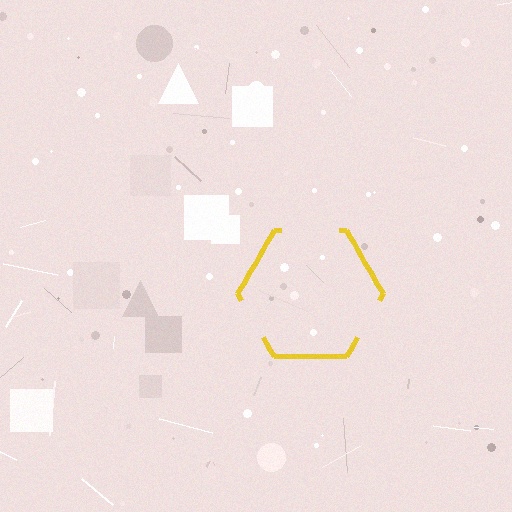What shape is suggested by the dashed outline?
The dashed outline suggests a hexagon.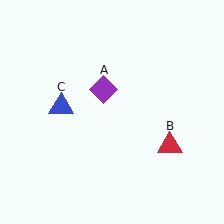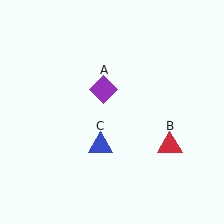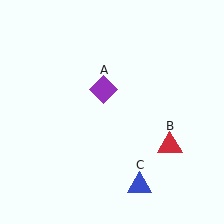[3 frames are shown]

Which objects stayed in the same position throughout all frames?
Purple diamond (object A) and red triangle (object B) remained stationary.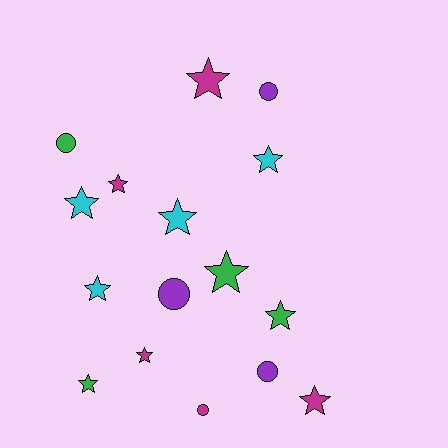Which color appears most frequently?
Magenta, with 5 objects.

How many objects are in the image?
There are 16 objects.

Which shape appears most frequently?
Star, with 11 objects.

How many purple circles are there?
There are 3 purple circles.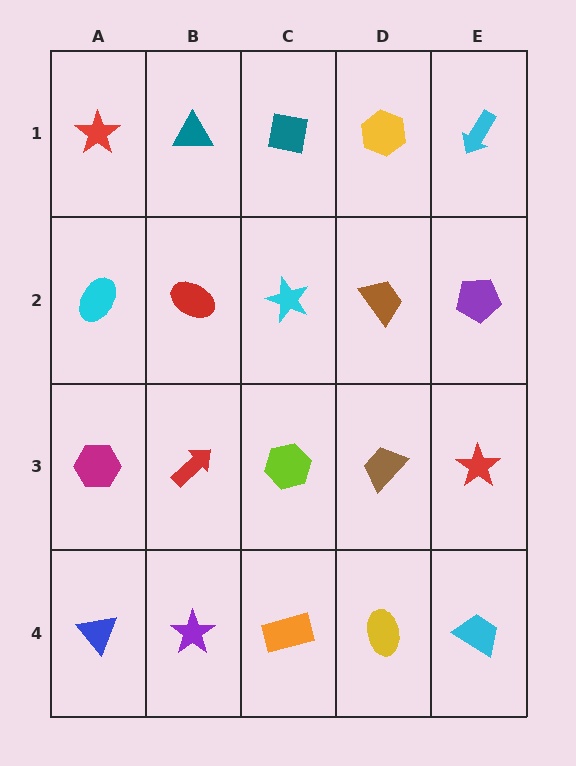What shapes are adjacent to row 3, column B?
A red ellipse (row 2, column B), a purple star (row 4, column B), a magenta hexagon (row 3, column A), a lime hexagon (row 3, column C).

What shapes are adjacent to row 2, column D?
A yellow hexagon (row 1, column D), a brown trapezoid (row 3, column D), a cyan star (row 2, column C), a purple pentagon (row 2, column E).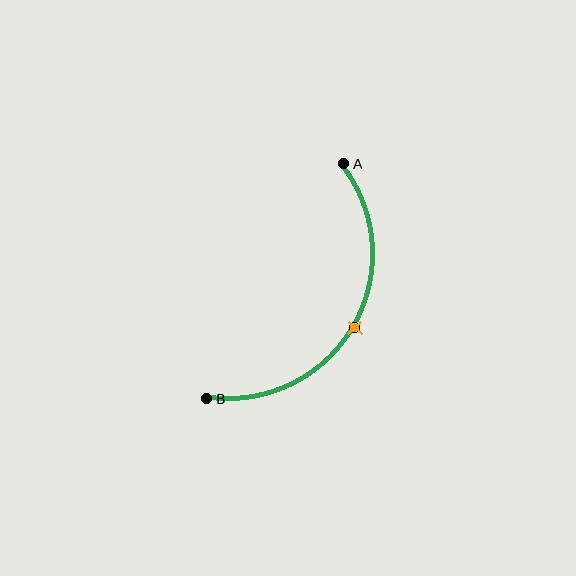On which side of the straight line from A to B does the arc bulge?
The arc bulges to the right of the straight line connecting A and B.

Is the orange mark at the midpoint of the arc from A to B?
Yes. The orange mark lies on the arc at equal arc-length from both A and B — it is the arc midpoint.